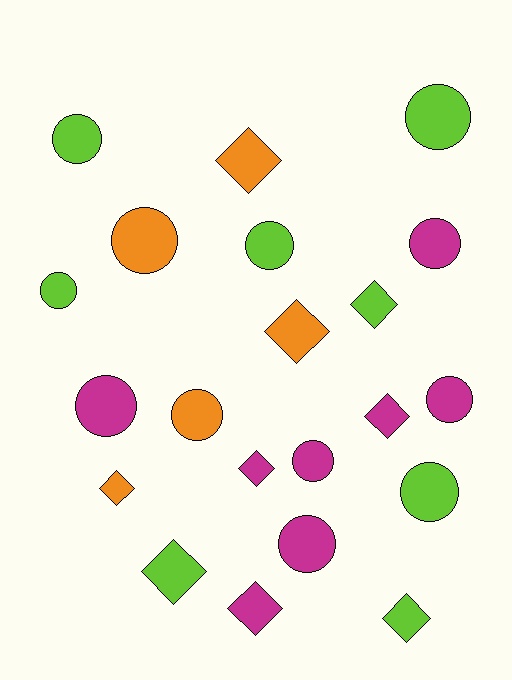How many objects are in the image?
There are 21 objects.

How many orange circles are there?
There are 2 orange circles.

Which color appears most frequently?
Lime, with 8 objects.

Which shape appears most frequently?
Circle, with 12 objects.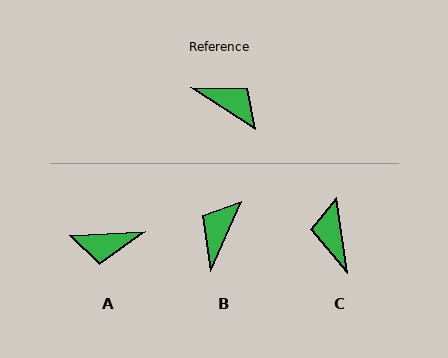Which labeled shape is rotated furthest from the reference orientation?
A, about 143 degrees away.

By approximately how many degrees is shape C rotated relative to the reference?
Approximately 132 degrees counter-clockwise.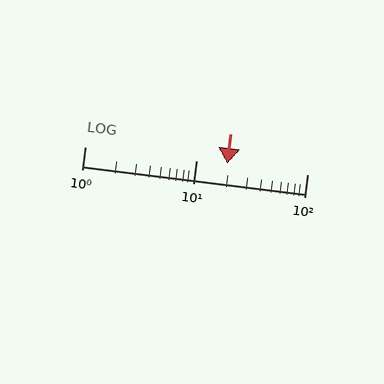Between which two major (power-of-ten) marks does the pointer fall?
The pointer is between 10 and 100.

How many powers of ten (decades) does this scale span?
The scale spans 2 decades, from 1 to 100.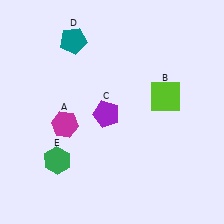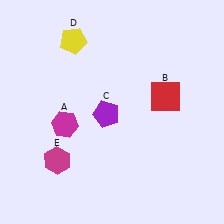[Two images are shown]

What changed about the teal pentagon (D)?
In Image 1, D is teal. In Image 2, it changed to yellow.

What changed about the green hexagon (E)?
In Image 1, E is green. In Image 2, it changed to magenta.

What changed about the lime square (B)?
In Image 1, B is lime. In Image 2, it changed to red.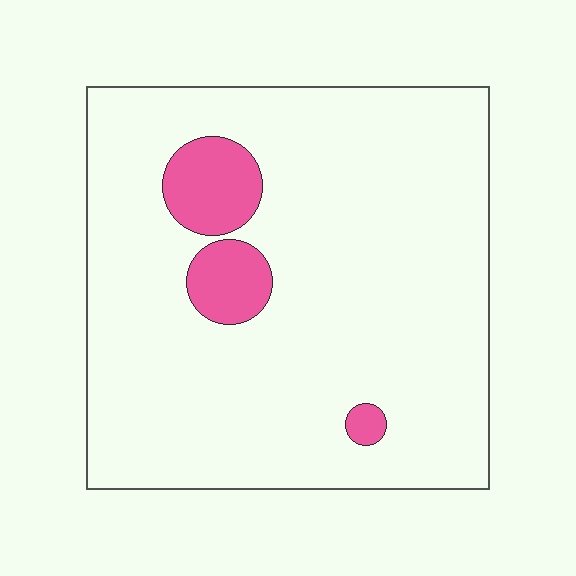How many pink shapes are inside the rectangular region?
3.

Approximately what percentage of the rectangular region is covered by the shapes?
Approximately 10%.